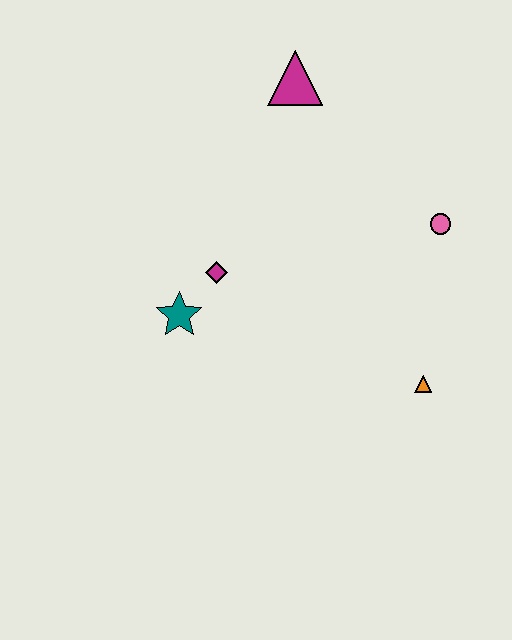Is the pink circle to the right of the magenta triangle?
Yes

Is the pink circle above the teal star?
Yes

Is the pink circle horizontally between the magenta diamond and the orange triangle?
No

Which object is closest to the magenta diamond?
The teal star is closest to the magenta diamond.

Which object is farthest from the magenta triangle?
The orange triangle is farthest from the magenta triangle.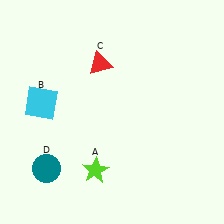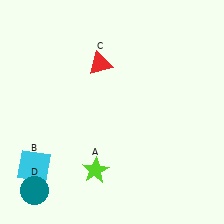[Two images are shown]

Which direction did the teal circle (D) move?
The teal circle (D) moved down.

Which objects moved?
The objects that moved are: the cyan square (B), the teal circle (D).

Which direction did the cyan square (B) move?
The cyan square (B) moved down.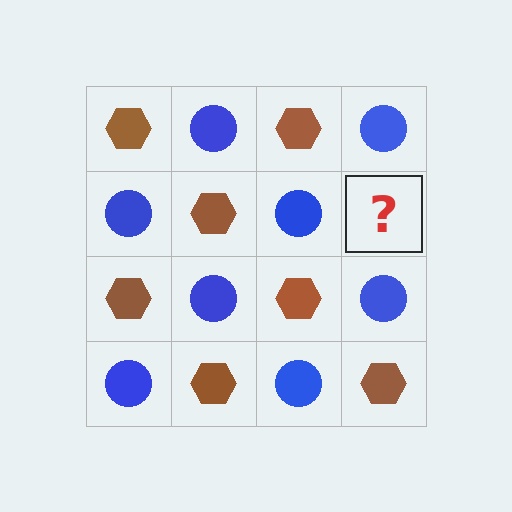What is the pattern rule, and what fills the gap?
The rule is that it alternates brown hexagon and blue circle in a checkerboard pattern. The gap should be filled with a brown hexagon.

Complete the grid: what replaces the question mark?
The question mark should be replaced with a brown hexagon.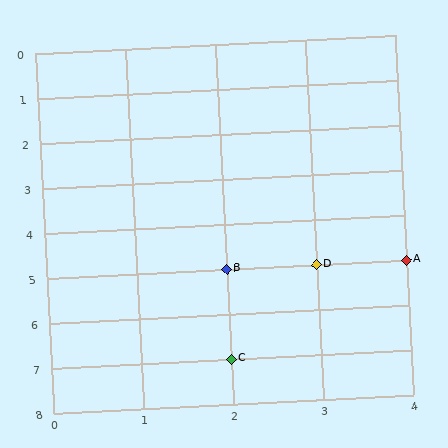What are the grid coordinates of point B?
Point B is at grid coordinates (2, 5).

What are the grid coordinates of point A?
Point A is at grid coordinates (4, 5).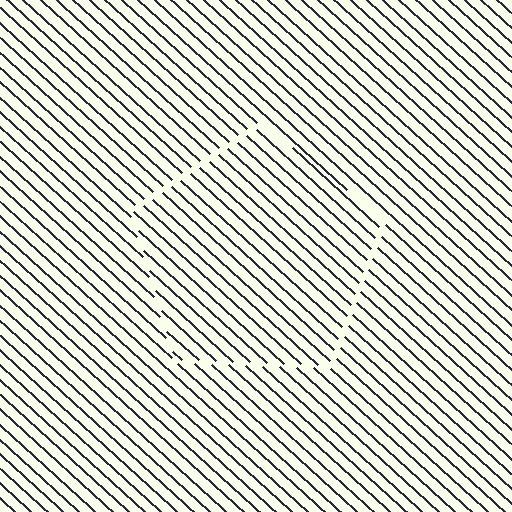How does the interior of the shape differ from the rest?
The interior of the shape contains the same grating, shifted by half a period — the contour is defined by the phase discontinuity where line-ends from the inner and outer gratings abut.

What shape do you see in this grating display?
An illusory pentagon. The interior of the shape contains the same grating, shifted by half a period — the contour is defined by the phase discontinuity where line-ends from the inner and outer gratings abut.